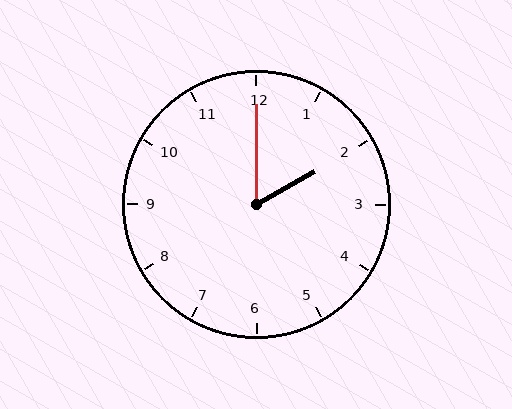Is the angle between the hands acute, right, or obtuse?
It is acute.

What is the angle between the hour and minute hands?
Approximately 60 degrees.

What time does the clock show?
2:00.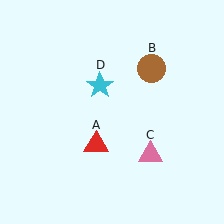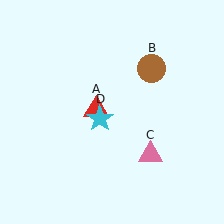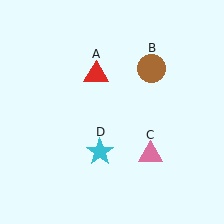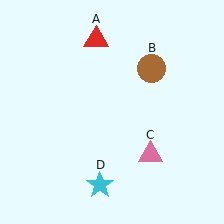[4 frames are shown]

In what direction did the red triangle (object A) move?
The red triangle (object A) moved up.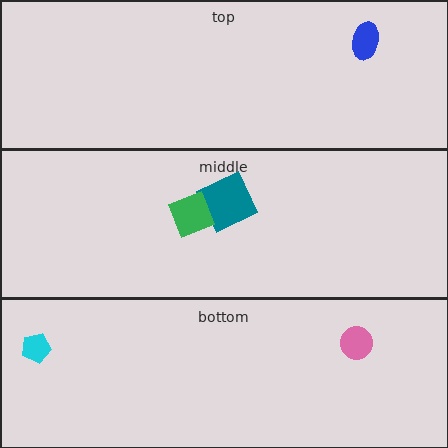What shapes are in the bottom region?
The cyan pentagon, the pink circle.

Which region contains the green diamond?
The middle region.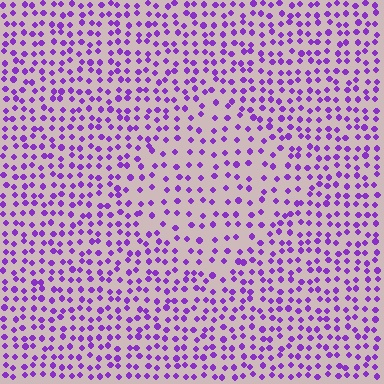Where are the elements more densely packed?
The elements are more densely packed outside the diamond boundary.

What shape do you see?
I see a diamond.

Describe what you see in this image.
The image contains small purple elements arranged at two different densities. A diamond-shaped region is visible where the elements are less densely packed than the surrounding area.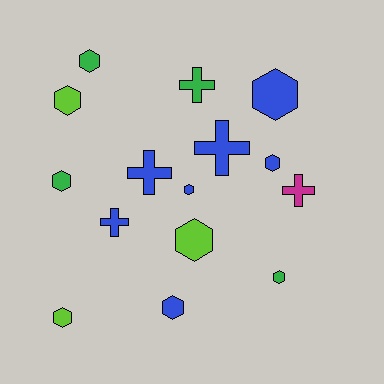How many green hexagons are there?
There are 3 green hexagons.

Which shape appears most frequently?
Hexagon, with 10 objects.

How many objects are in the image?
There are 15 objects.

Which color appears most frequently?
Blue, with 7 objects.